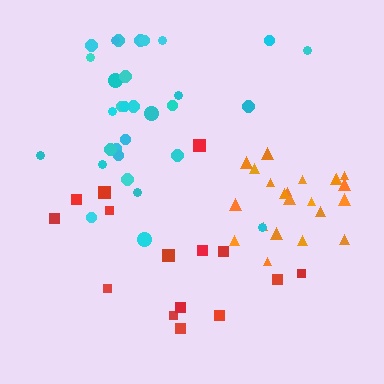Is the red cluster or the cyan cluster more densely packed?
Cyan.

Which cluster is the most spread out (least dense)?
Red.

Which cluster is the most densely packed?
Orange.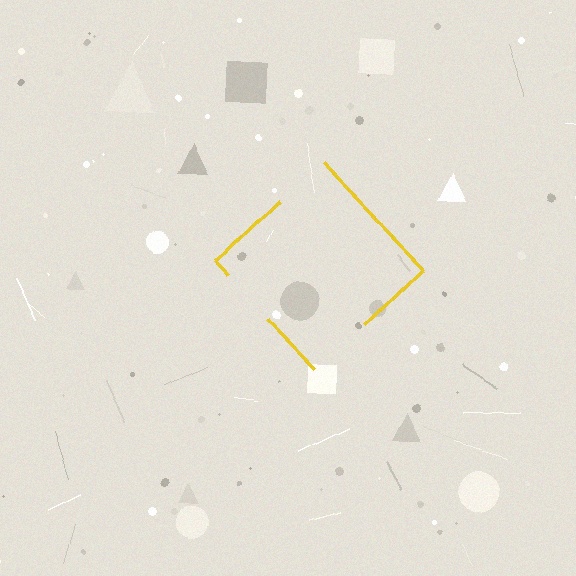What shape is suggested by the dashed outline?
The dashed outline suggests a diamond.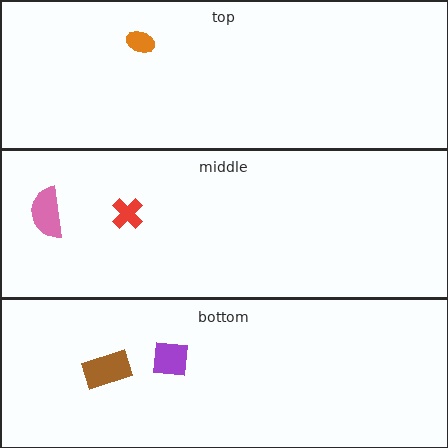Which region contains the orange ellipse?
The top region.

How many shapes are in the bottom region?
2.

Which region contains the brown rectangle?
The bottom region.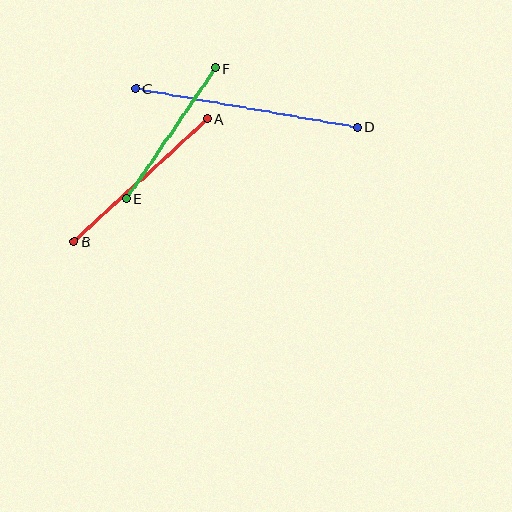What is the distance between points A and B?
The distance is approximately 181 pixels.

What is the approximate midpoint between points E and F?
The midpoint is at approximately (171, 133) pixels.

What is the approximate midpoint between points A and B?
The midpoint is at approximately (141, 180) pixels.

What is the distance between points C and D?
The distance is approximately 225 pixels.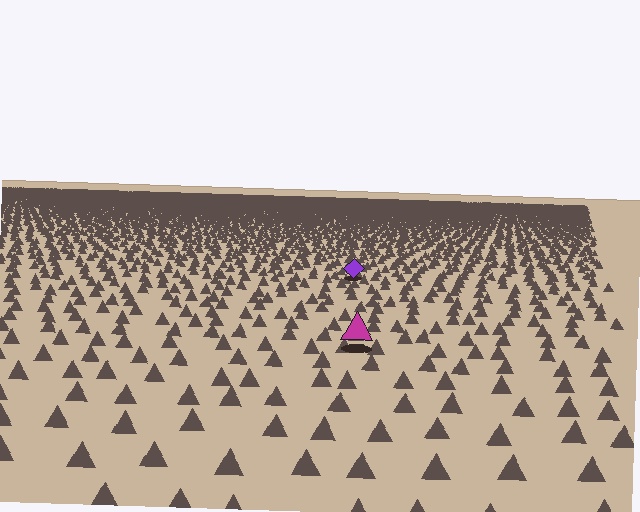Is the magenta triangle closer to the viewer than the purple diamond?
Yes. The magenta triangle is closer — you can tell from the texture gradient: the ground texture is coarser near it.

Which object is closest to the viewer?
The magenta triangle is closest. The texture marks near it are larger and more spread out.